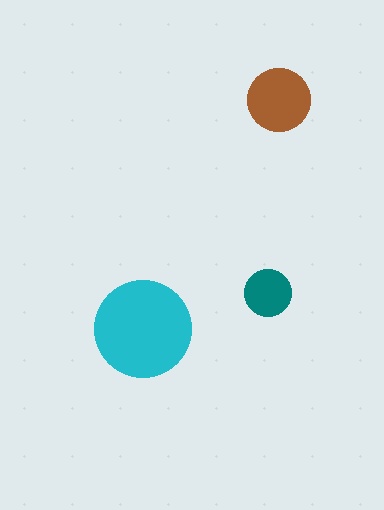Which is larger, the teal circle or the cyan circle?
The cyan one.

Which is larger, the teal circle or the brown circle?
The brown one.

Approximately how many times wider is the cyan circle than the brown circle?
About 1.5 times wider.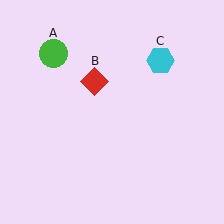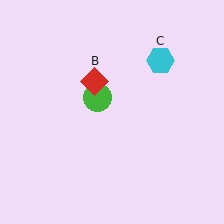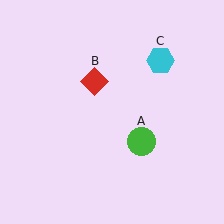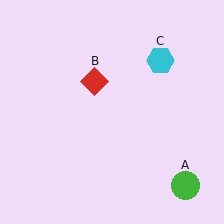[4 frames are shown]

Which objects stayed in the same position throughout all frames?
Red diamond (object B) and cyan hexagon (object C) remained stationary.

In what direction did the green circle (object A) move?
The green circle (object A) moved down and to the right.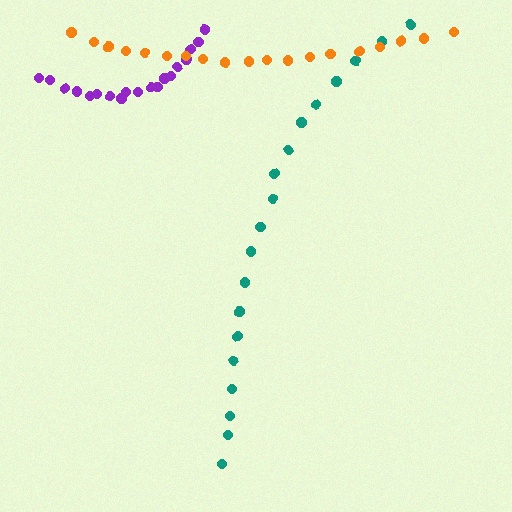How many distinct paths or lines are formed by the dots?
There are 3 distinct paths.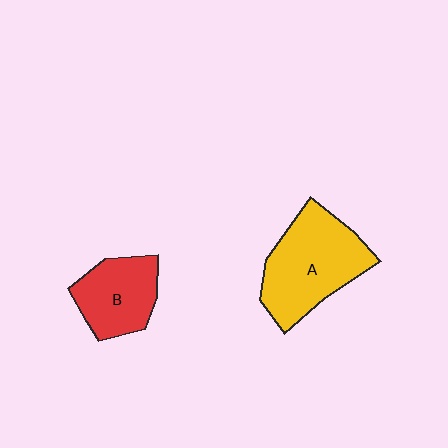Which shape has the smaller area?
Shape B (red).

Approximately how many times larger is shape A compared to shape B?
Approximately 1.5 times.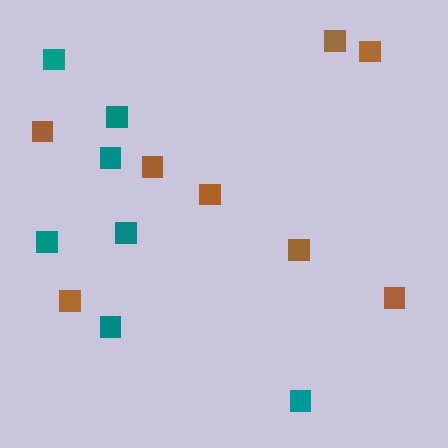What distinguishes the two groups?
There are 2 groups: one group of brown squares (8) and one group of teal squares (7).